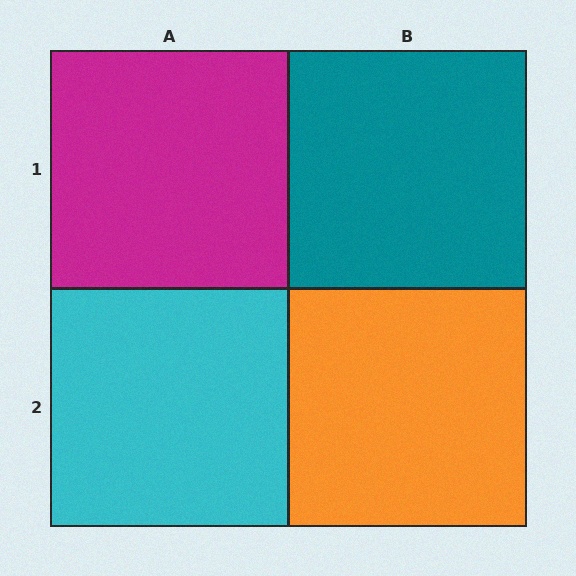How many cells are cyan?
1 cell is cyan.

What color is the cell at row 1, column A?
Magenta.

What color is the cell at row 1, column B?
Teal.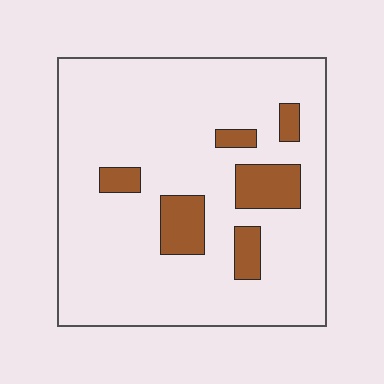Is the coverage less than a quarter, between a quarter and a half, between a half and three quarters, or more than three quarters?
Less than a quarter.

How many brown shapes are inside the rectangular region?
6.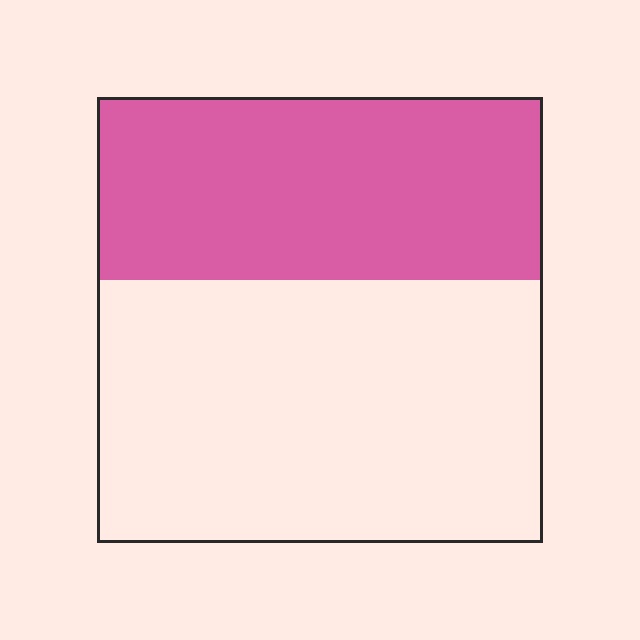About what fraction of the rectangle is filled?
About two fifths (2/5).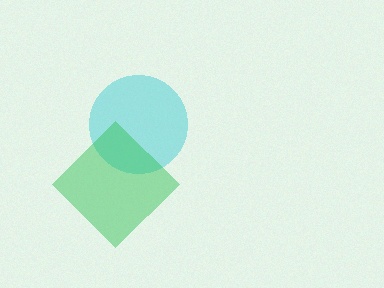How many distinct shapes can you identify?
There are 2 distinct shapes: a cyan circle, a green diamond.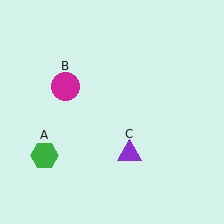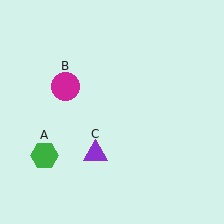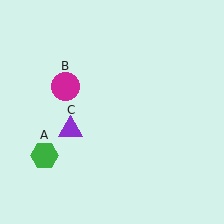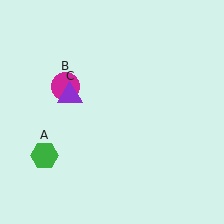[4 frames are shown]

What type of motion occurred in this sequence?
The purple triangle (object C) rotated clockwise around the center of the scene.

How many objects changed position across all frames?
1 object changed position: purple triangle (object C).